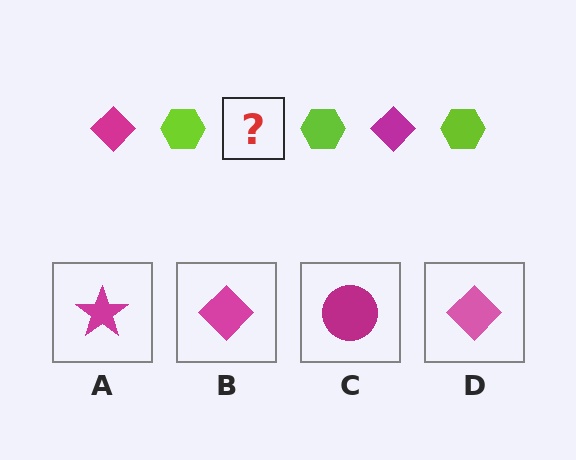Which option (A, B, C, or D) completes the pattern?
B.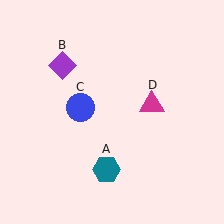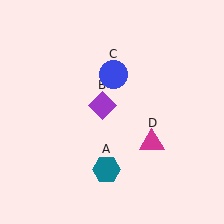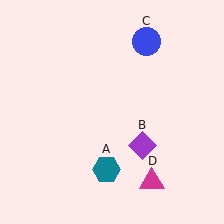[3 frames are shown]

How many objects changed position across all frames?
3 objects changed position: purple diamond (object B), blue circle (object C), magenta triangle (object D).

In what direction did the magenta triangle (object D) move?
The magenta triangle (object D) moved down.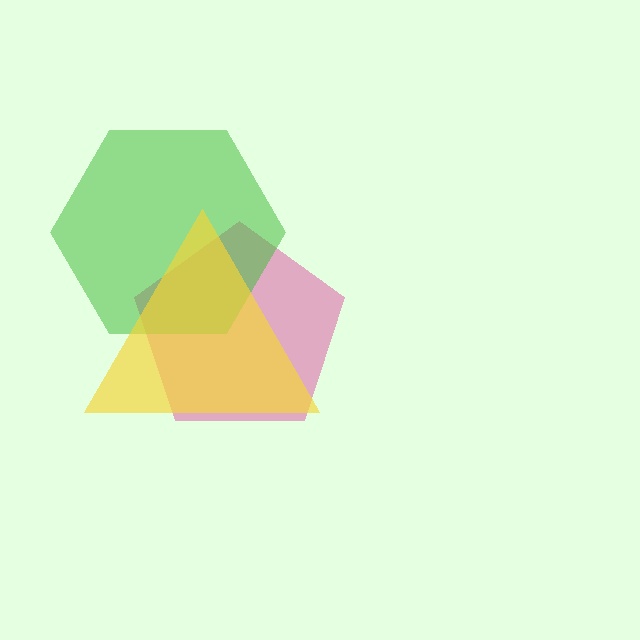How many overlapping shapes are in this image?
There are 3 overlapping shapes in the image.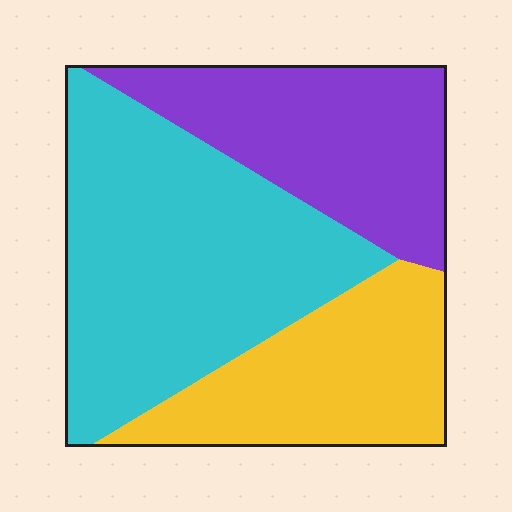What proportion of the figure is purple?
Purple covers around 30% of the figure.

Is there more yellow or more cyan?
Cyan.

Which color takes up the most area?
Cyan, at roughly 45%.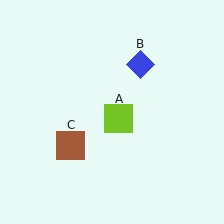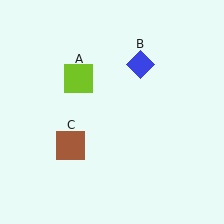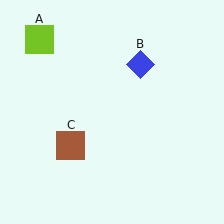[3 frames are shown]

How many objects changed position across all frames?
1 object changed position: lime square (object A).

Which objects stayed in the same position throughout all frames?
Blue diamond (object B) and brown square (object C) remained stationary.